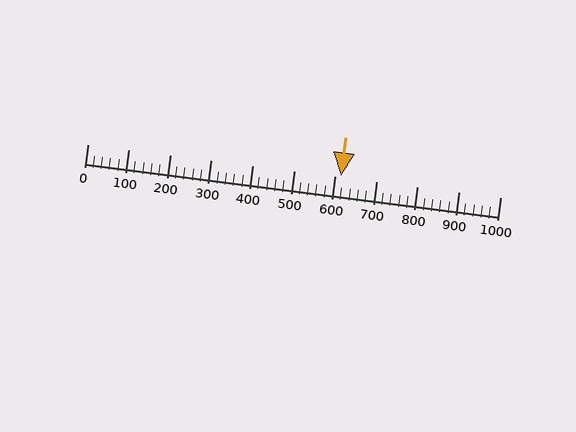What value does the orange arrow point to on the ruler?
The orange arrow points to approximately 614.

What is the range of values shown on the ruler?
The ruler shows values from 0 to 1000.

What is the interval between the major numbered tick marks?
The major tick marks are spaced 100 units apart.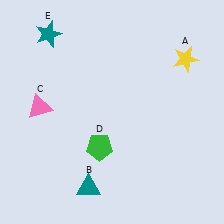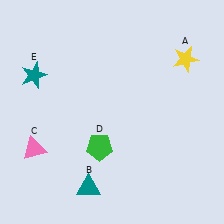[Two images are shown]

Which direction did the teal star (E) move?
The teal star (E) moved down.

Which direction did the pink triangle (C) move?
The pink triangle (C) moved down.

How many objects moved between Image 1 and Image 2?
2 objects moved between the two images.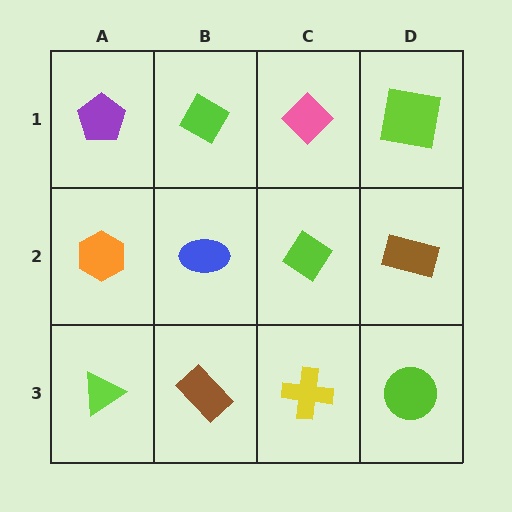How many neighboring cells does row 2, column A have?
3.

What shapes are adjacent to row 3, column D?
A brown rectangle (row 2, column D), a yellow cross (row 3, column C).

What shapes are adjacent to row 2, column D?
A lime square (row 1, column D), a lime circle (row 3, column D), a lime diamond (row 2, column C).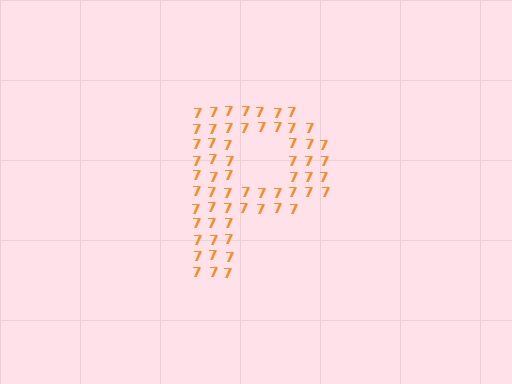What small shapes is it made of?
It is made of small digit 7's.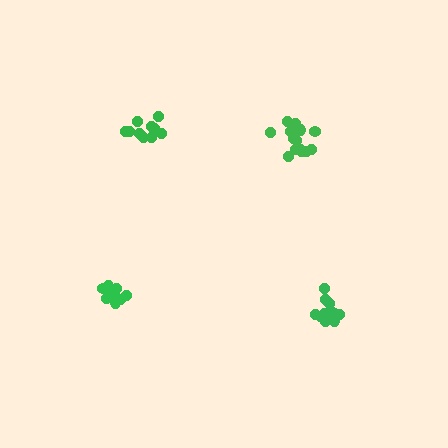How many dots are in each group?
Group 1: 13 dots, Group 2: 10 dots, Group 3: 10 dots, Group 4: 15 dots (48 total).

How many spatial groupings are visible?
There are 4 spatial groupings.